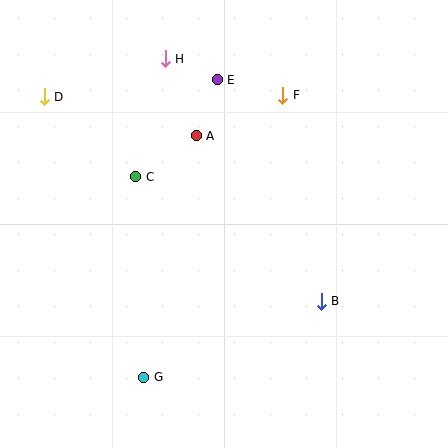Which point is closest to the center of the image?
Point A at (196, 136) is closest to the center.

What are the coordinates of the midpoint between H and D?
The midpoint between H and D is at (105, 78).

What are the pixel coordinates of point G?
Point G is at (144, 377).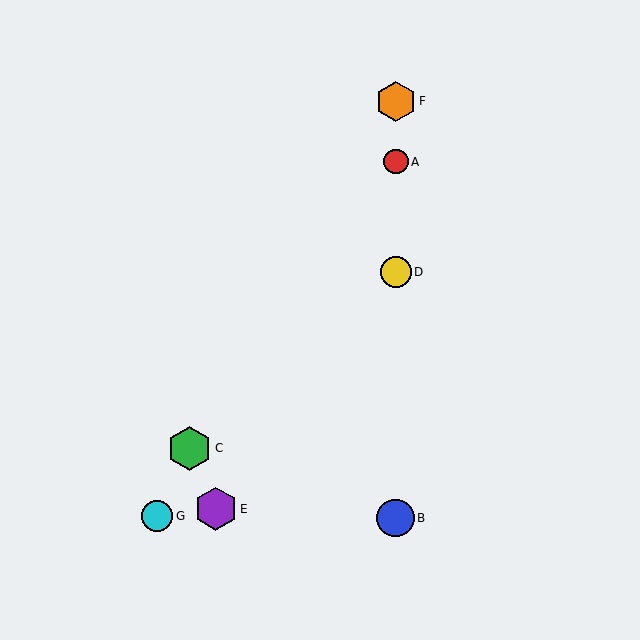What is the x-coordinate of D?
Object D is at x≈396.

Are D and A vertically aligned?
Yes, both are at x≈396.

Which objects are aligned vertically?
Objects A, B, D, F are aligned vertically.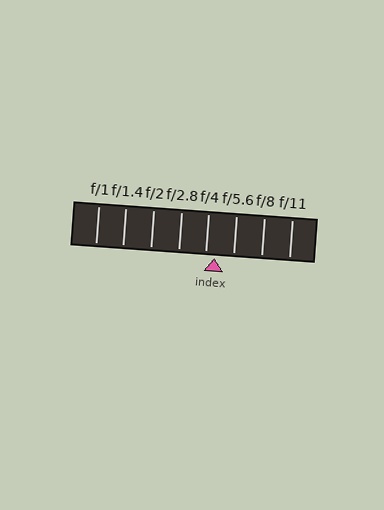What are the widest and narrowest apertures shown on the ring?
The widest aperture shown is f/1 and the narrowest is f/11.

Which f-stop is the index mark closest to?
The index mark is closest to f/4.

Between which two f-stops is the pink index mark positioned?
The index mark is between f/4 and f/5.6.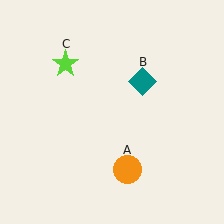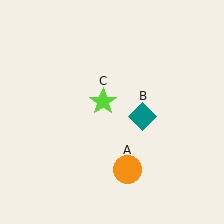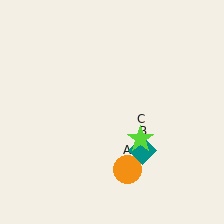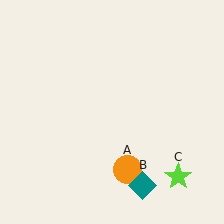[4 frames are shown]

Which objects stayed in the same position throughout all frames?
Orange circle (object A) remained stationary.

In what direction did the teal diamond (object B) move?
The teal diamond (object B) moved down.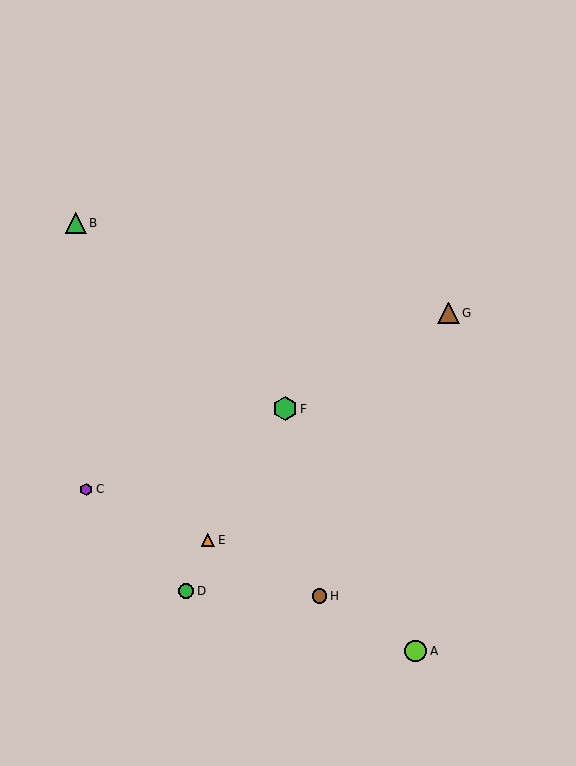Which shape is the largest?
The green hexagon (labeled F) is the largest.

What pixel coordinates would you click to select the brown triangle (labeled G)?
Click at (448, 313) to select the brown triangle G.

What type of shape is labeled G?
Shape G is a brown triangle.